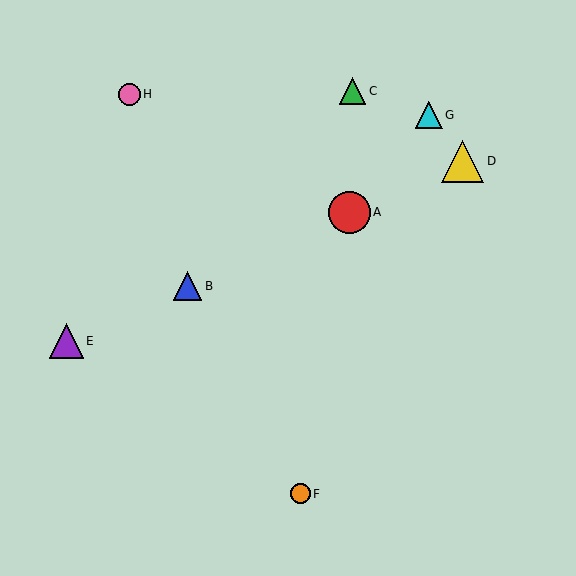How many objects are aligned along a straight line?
4 objects (A, B, D, E) are aligned along a straight line.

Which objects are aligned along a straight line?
Objects A, B, D, E are aligned along a straight line.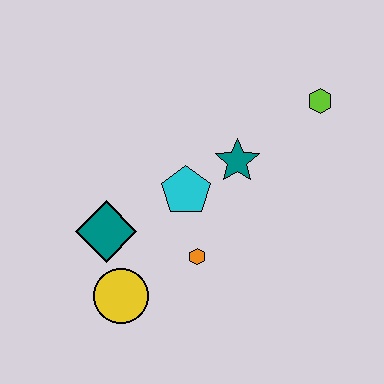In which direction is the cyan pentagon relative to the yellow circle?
The cyan pentagon is above the yellow circle.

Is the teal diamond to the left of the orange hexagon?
Yes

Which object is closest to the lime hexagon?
The teal star is closest to the lime hexagon.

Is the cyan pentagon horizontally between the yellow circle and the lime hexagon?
Yes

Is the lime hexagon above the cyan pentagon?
Yes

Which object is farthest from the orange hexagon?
The lime hexagon is farthest from the orange hexagon.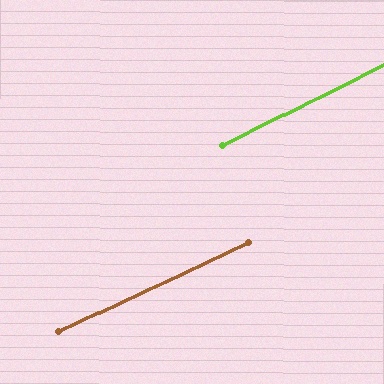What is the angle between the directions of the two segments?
Approximately 2 degrees.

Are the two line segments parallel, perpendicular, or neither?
Parallel — their directions differ by only 1.6°.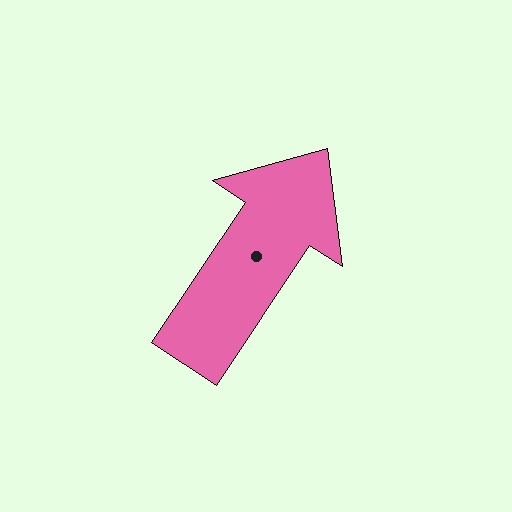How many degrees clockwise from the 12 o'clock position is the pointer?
Approximately 34 degrees.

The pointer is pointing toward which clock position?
Roughly 1 o'clock.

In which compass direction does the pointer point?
Northeast.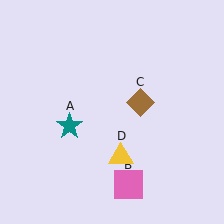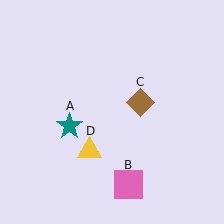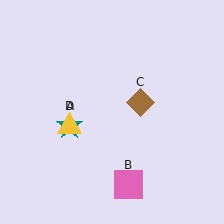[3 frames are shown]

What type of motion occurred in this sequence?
The yellow triangle (object D) rotated clockwise around the center of the scene.